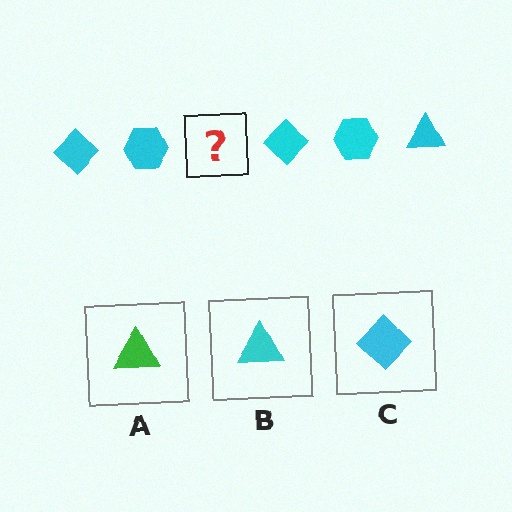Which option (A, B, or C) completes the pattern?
B.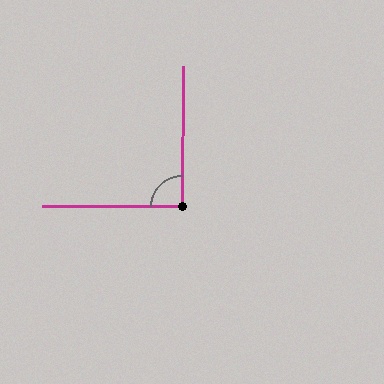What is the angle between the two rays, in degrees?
Approximately 90 degrees.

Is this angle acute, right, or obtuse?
It is approximately a right angle.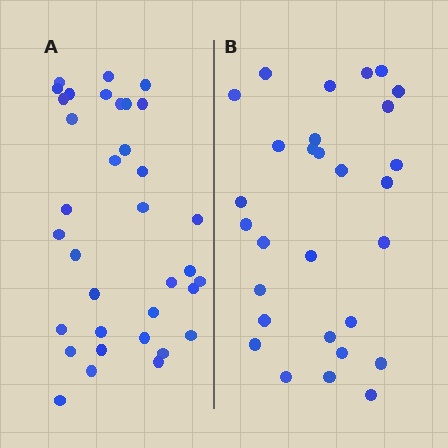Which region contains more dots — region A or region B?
Region A (the left region) has more dots.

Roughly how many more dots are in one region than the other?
Region A has about 6 more dots than region B.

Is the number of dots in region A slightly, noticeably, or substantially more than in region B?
Region A has only slightly more — the two regions are fairly close. The ratio is roughly 1.2 to 1.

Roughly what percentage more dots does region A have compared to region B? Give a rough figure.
About 20% more.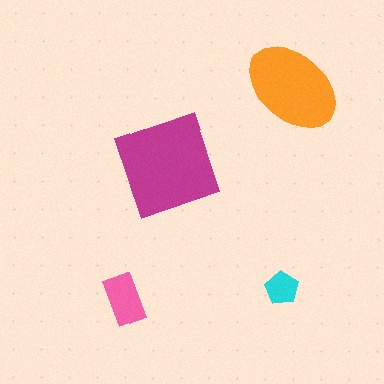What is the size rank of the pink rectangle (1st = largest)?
3rd.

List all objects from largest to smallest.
The magenta diamond, the orange ellipse, the pink rectangle, the cyan pentagon.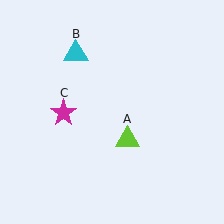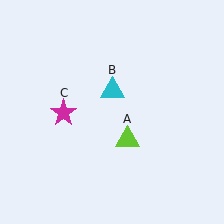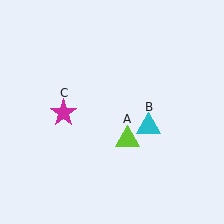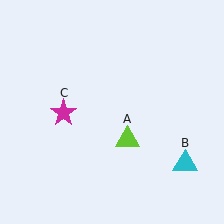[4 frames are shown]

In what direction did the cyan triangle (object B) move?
The cyan triangle (object B) moved down and to the right.